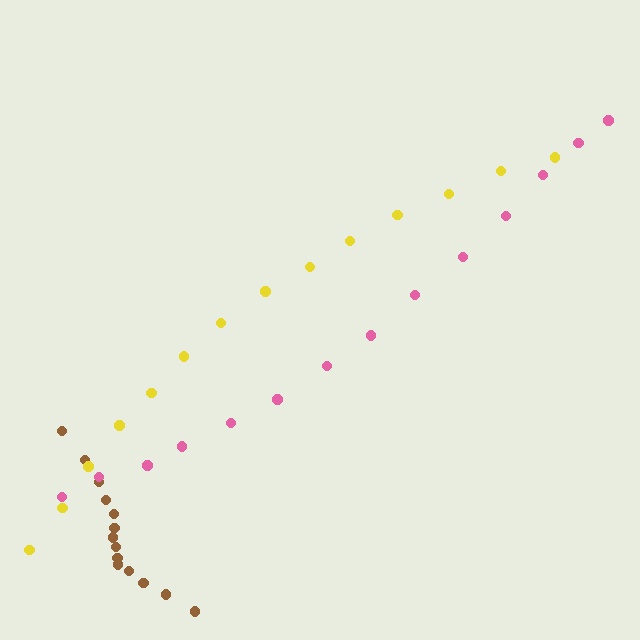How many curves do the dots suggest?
There are 3 distinct paths.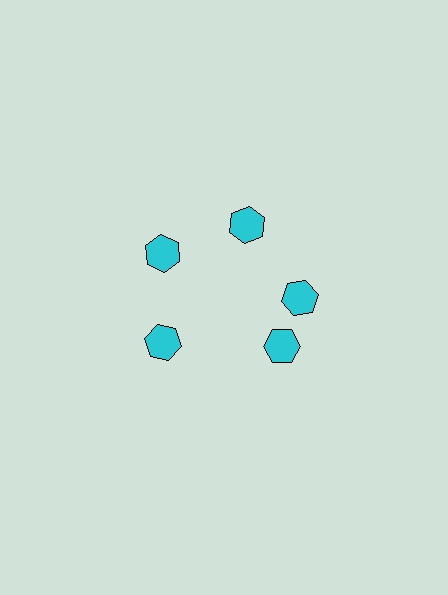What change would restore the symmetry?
The symmetry would be restored by rotating it back into even spacing with its neighbors so that all 5 hexagons sit at equal angles and equal distance from the center.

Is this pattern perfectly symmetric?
No. The 5 cyan hexagons are arranged in a ring, but one element near the 5 o'clock position is rotated out of alignment along the ring, breaking the 5-fold rotational symmetry.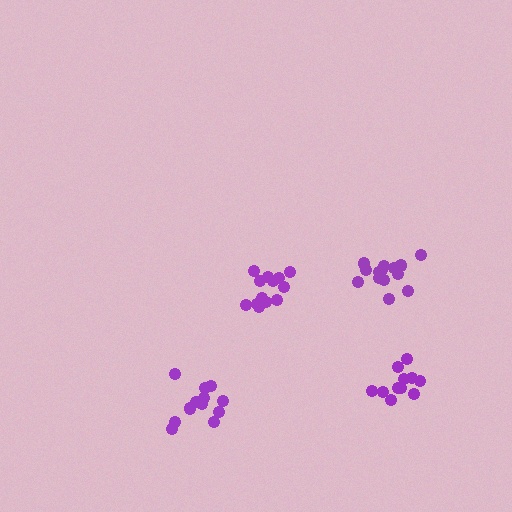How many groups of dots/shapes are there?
There are 4 groups.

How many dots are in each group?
Group 1: 12 dots, Group 2: 11 dots, Group 3: 14 dots, Group 4: 14 dots (51 total).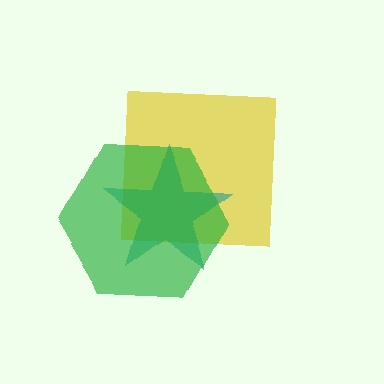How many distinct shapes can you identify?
There are 3 distinct shapes: a yellow square, a teal star, a green hexagon.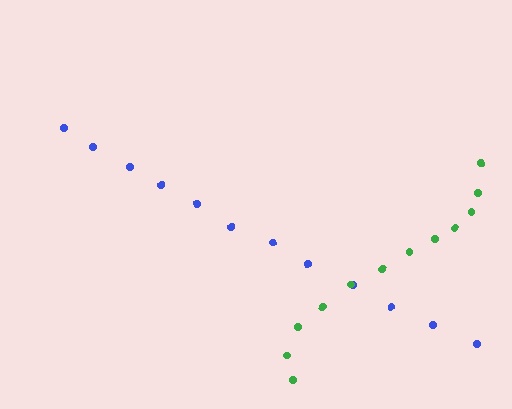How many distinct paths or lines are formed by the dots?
There are 2 distinct paths.